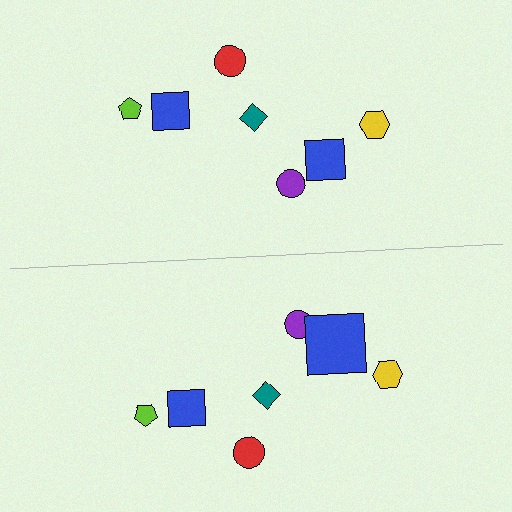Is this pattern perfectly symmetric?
No, the pattern is not perfectly symmetric. The blue square on the bottom side has a different size than its mirror counterpart.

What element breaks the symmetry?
The blue square on the bottom side has a different size than its mirror counterpart.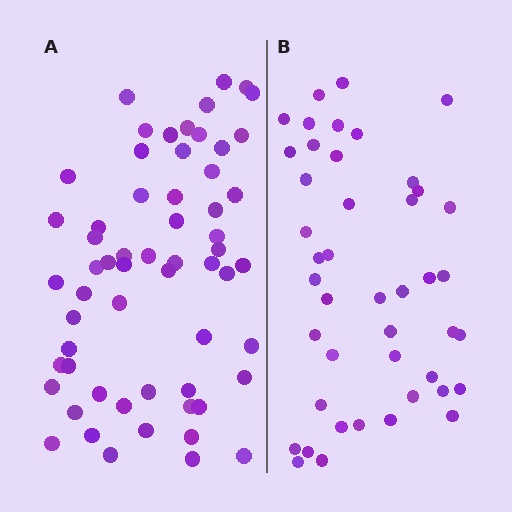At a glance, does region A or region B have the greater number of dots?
Region A (the left region) has more dots.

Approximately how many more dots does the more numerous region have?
Region A has approximately 15 more dots than region B.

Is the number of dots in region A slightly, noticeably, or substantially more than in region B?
Region A has noticeably more, but not dramatically so. The ratio is roughly 1.4 to 1.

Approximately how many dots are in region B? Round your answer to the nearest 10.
About 40 dots. (The exact count is 44, which rounds to 40.)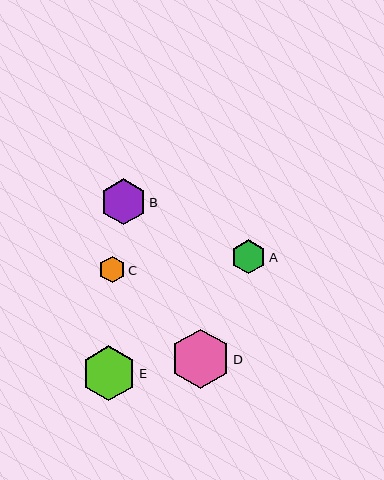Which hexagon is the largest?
Hexagon D is the largest with a size of approximately 59 pixels.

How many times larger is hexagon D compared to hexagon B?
Hexagon D is approximately 1.3 times the size of hexagon B.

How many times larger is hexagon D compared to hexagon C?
Hexagon D is approximately 2.2 times the size of hexagon C.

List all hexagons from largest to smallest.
From largest to smallest: D, E, B, A, C.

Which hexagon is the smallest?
Hexagon C is the smallest with a size of approximately 26 pixels.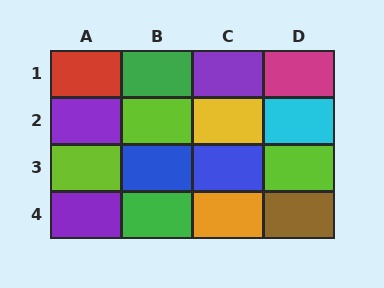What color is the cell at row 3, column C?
Blue.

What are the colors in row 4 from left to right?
Purple, green, orange, brown.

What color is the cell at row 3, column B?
Blue.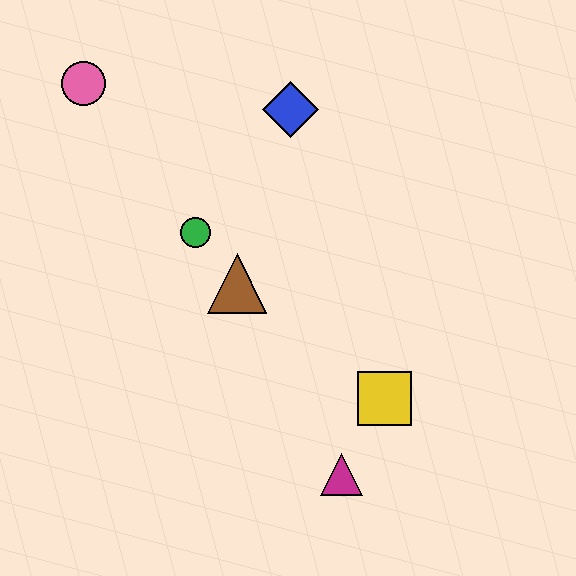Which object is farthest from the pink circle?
The magenta triangle is farthest from the pink circle.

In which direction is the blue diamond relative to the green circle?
The blue diamond is above the green circle.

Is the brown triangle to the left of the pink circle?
No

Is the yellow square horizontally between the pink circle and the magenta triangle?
No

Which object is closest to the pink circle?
The green circle is closest to the pink circle.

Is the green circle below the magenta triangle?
No